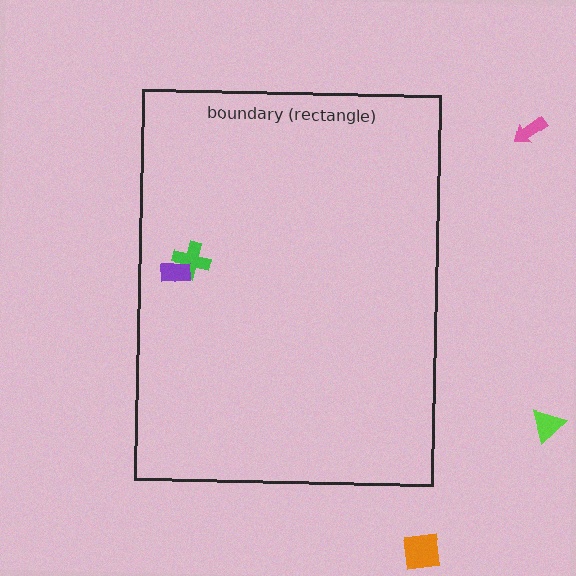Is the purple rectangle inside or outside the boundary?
Inside.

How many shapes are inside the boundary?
2 inside, 3 outside.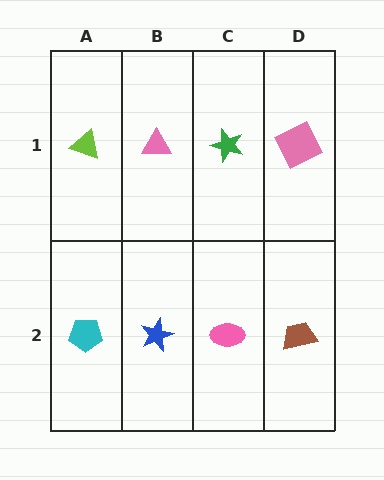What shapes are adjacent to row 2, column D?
A pink square (row 1, column D), a pink ellipse (row 2, column C).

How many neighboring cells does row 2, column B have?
3.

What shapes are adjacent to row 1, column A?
A cyan pentagon (row 2, column A), a pink triangle (row 1, column B).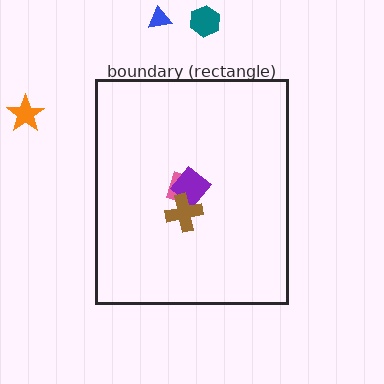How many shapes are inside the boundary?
3 inside, 3 outside.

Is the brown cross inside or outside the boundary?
Inside.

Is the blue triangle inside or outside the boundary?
Outside.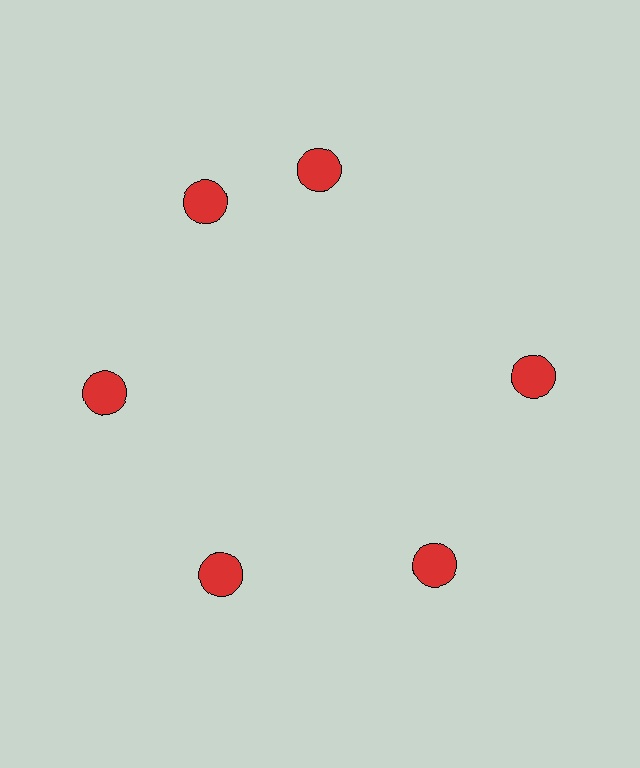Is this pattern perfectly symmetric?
No. The 6 red circles are arranged in a ring, but one element near the 1 o'clock position is rotated out of alignment along the ring, breaking the 6-fold rotational symmetry.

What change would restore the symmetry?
The symmetry would be restored by rotating it back into even spacing with its neighbors so that all 6 circles sit at equal angles and equal distance from the center.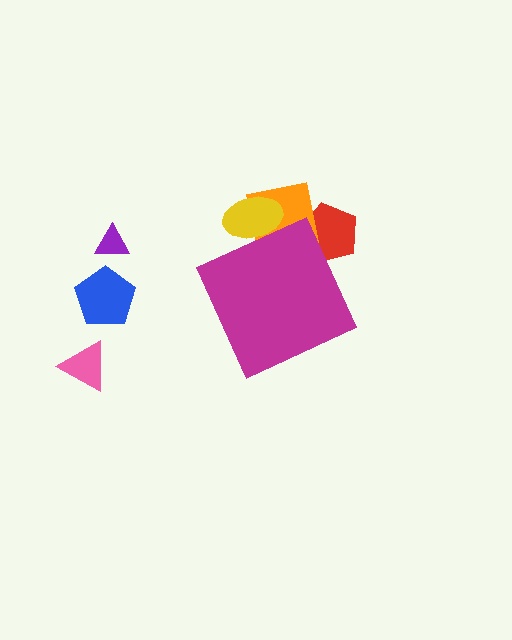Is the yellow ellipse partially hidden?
Yes, the yellow ellipse is partially hidden behind the magenta diamond.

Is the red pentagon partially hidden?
Yes, the red pentagon is partially hidden behind the magenta diamond.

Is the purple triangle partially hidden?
No, the purple triangle is fully visible.